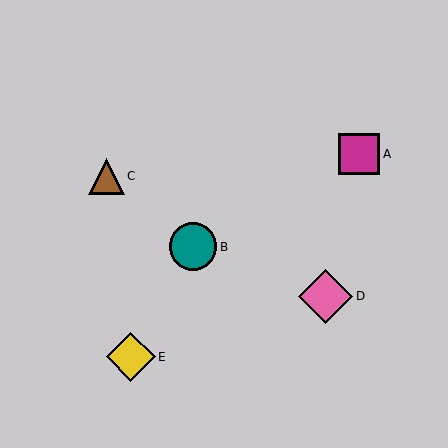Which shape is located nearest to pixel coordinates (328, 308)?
The pink diamond (labeled D) at (326, 296) is nearest to that location.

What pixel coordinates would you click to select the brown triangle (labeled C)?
Click at (106, 177) to select the brown triangle C.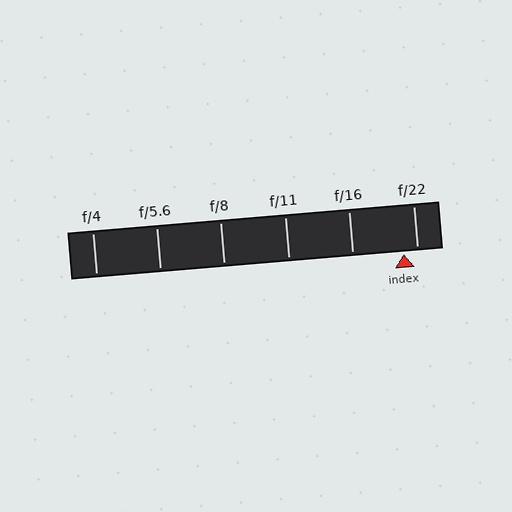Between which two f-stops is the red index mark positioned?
The index mark is between f/16 and f/22.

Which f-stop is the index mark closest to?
The index mark is closest to f/22.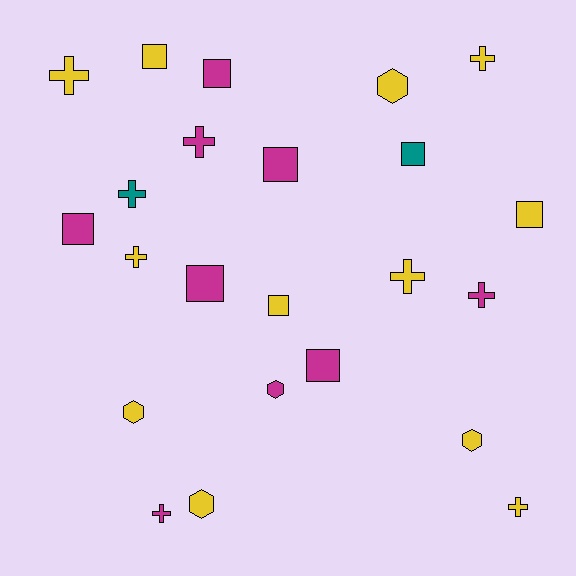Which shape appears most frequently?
Square, with 9 objects.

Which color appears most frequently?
Yellow, with 12 objects.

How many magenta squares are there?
There are 5 magenta squares.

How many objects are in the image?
There are 23 objects.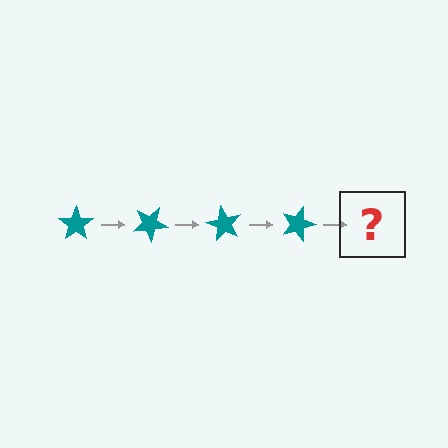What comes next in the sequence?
The next element should be a teal star rotated 120 degrees.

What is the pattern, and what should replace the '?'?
The pattern is that the star rotates 30 degrees each step. The '?' should be a teal star rotated 120 degrees.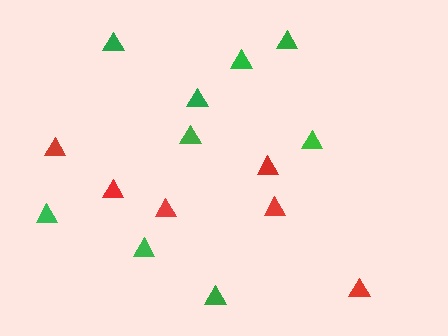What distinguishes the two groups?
There are 2 groups: one group of red triangles (6) and one group of green triangles (9).